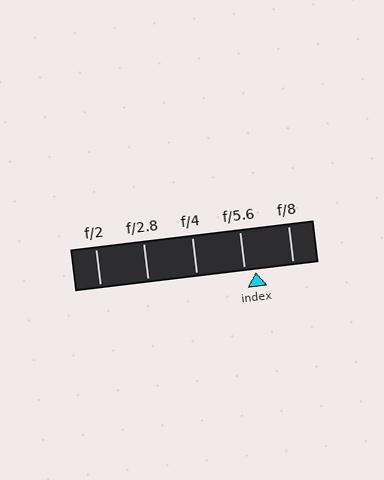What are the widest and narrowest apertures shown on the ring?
The widest aperture shown is f/2 and the narrowest is f/8.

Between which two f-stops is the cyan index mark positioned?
The index mark is between f/5.6 and f/8.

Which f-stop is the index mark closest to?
The index mark is closest to f/5.6.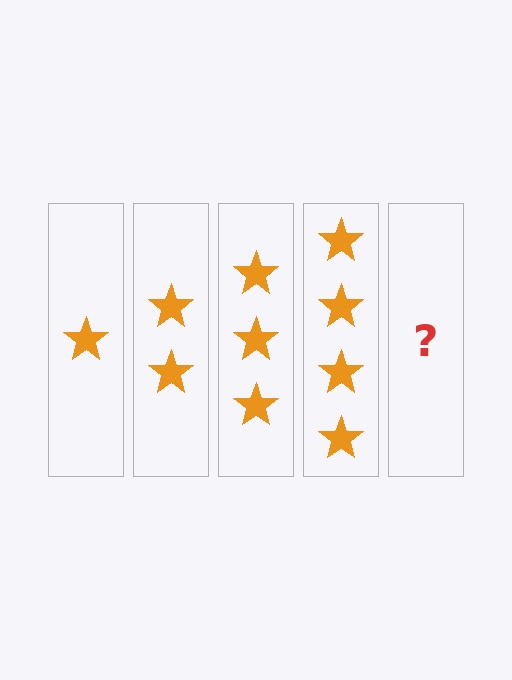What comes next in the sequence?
The next element should be 5 stars.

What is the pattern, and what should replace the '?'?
The pattern is that each step adds one more star. The '?' should be 5 stars.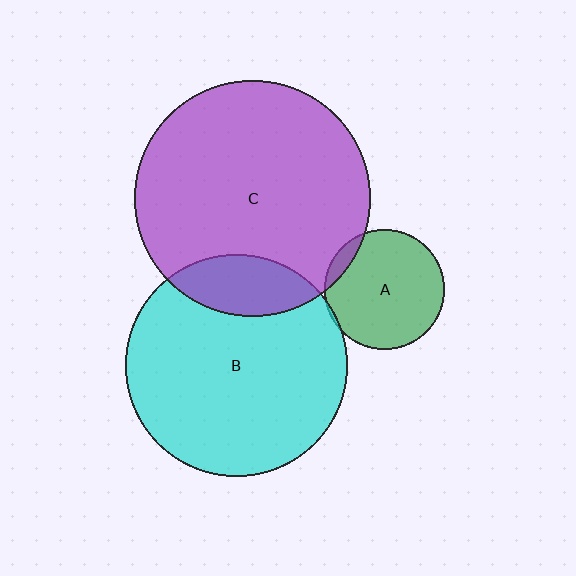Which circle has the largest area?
Circle C (purple).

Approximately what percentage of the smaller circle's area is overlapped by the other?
Approximately 15%.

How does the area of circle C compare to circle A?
Approximately 3.9 times.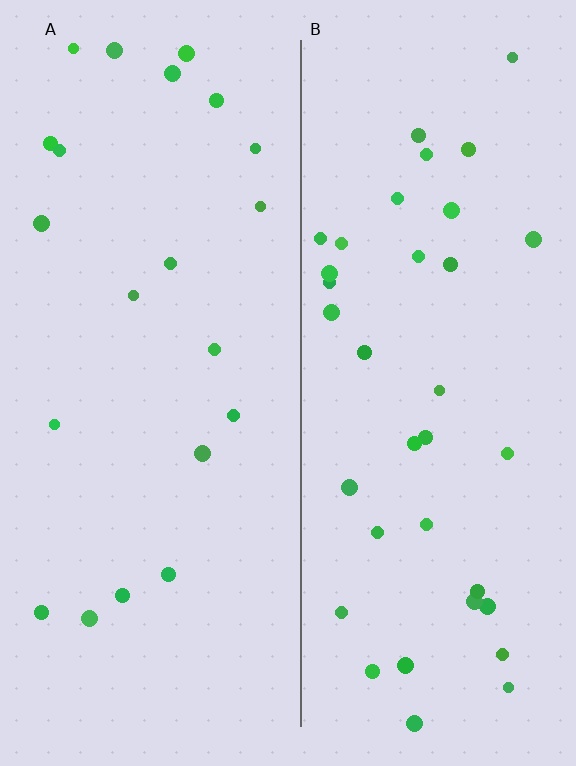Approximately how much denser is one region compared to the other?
Approximately 1.7× — region B over region A.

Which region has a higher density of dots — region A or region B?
B (the right).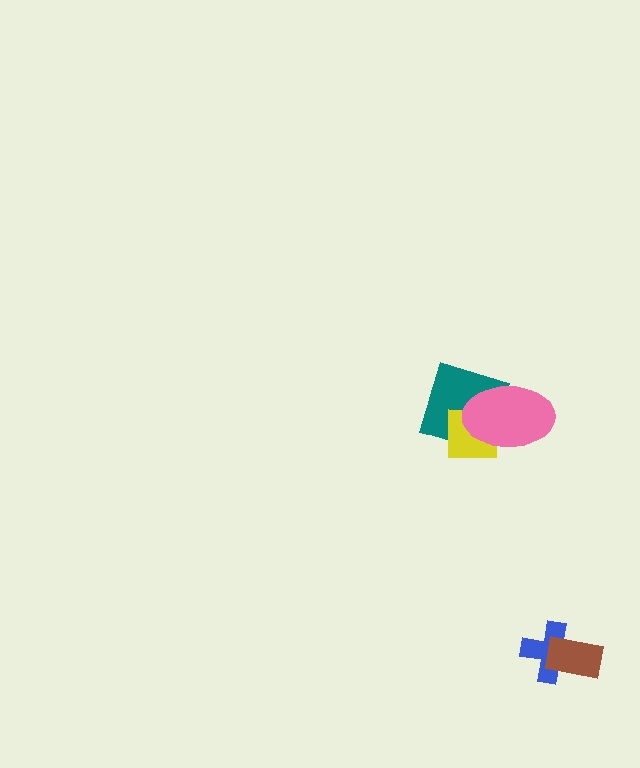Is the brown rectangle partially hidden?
No, no other shape covers it.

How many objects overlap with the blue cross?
1 object overlaps with the blue cross.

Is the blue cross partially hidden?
Yes, it is partially covered by another shape.